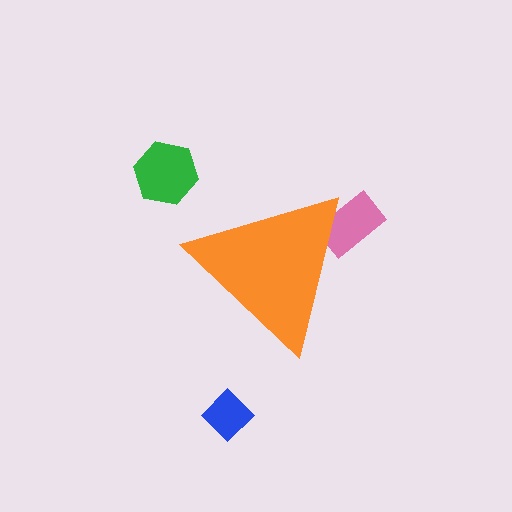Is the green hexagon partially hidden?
No, the green hexagon is fully visible.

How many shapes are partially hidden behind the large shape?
1 shape is partially hidden.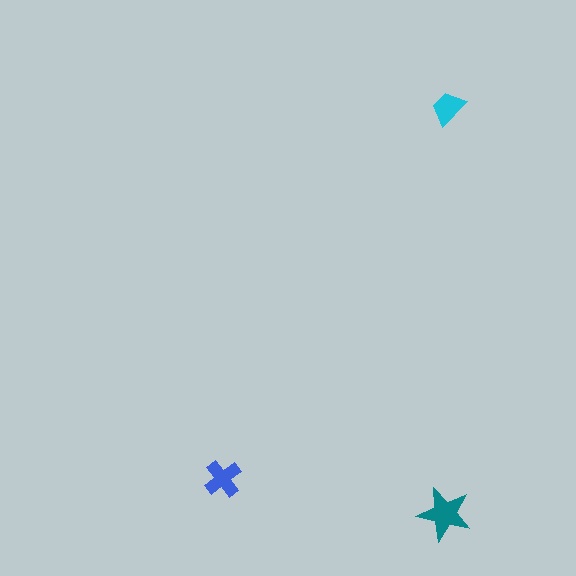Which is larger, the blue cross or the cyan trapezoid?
The blue cross.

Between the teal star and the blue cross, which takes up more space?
The teal star.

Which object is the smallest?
The cyan trapezoid.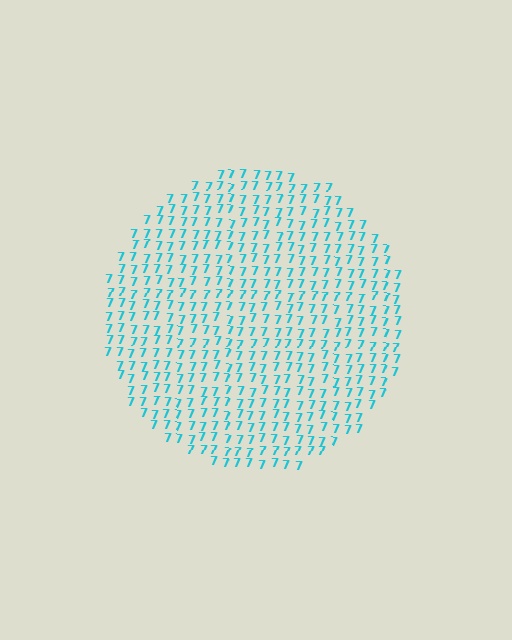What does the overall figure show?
The overall figure shows a circle.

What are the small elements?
The small elements are digit 7's.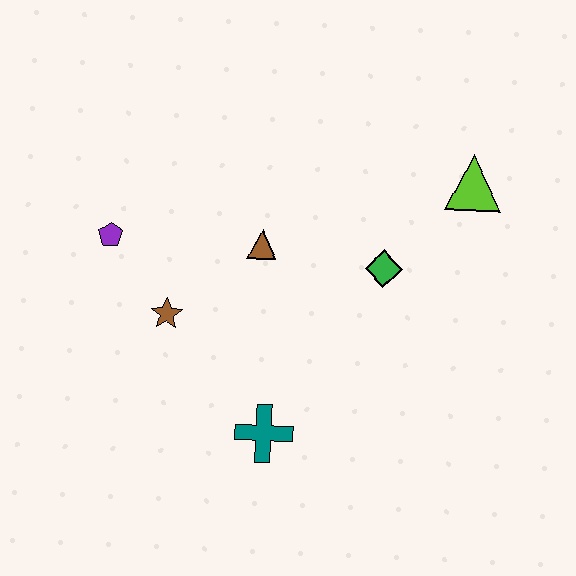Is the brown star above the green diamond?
No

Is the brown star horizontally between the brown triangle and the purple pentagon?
Yes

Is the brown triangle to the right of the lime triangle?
No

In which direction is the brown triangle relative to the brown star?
The brown triangle is to the right of the brown star.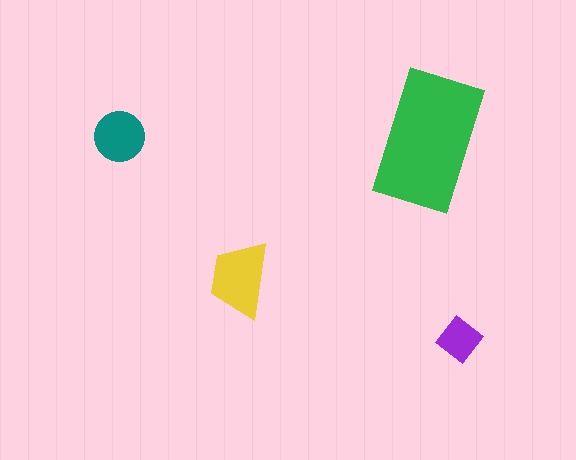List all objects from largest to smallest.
The green rectangle, the yellow trapezoid, the teal circle, the purple diamond.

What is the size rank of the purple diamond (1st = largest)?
4th.